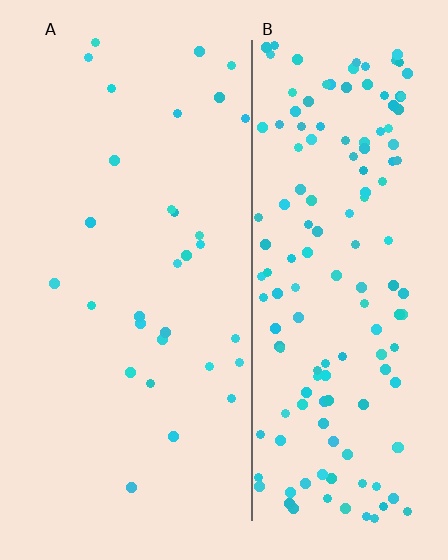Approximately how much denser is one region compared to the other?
Approximately 5.0× — region B over region A.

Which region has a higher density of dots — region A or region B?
B (the right).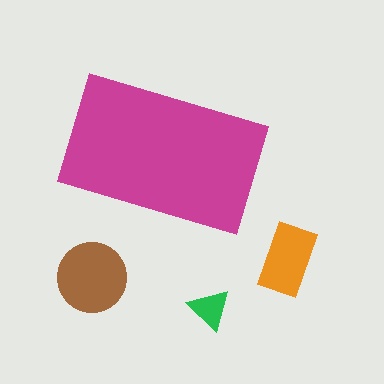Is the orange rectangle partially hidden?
No, the orange rectangle is fully visible.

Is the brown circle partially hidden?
No, the brown circle is fully visible.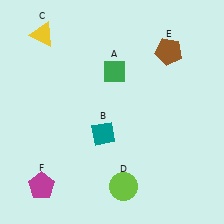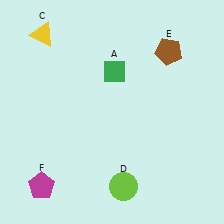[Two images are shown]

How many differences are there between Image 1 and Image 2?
There is 1 difference between the two images.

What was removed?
The teal diamond (B) was removed in Image 2.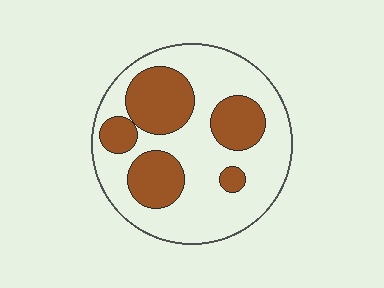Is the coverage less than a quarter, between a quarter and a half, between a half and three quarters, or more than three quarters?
Between a quarter and a half.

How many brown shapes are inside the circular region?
5.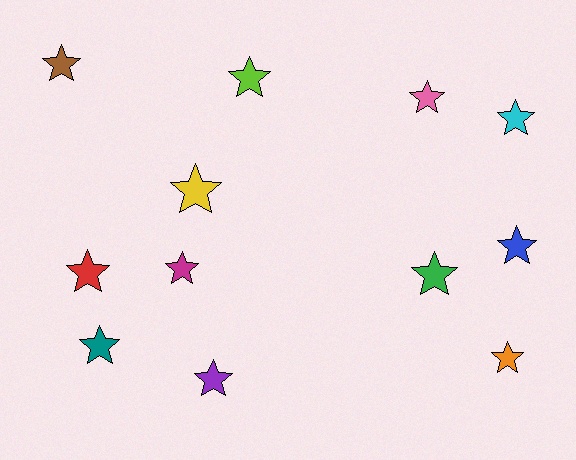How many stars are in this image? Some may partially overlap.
There are 12 stars.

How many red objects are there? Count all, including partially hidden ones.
There is 1 red object.